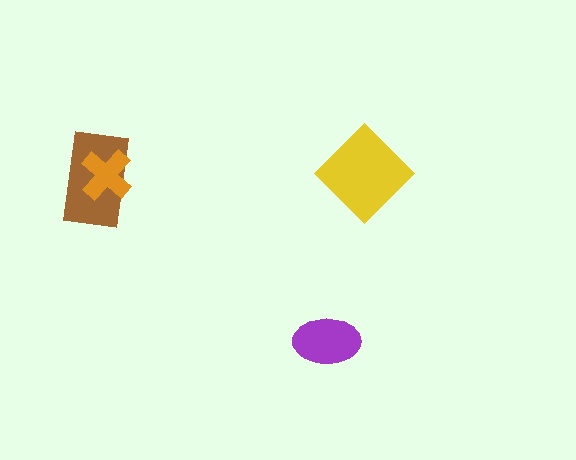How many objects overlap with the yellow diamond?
0 objects overlap with the yellow diamond.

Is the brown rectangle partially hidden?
Yes, it is partially covered by another shape.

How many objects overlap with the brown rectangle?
1 object overlaps with the brown rectangle.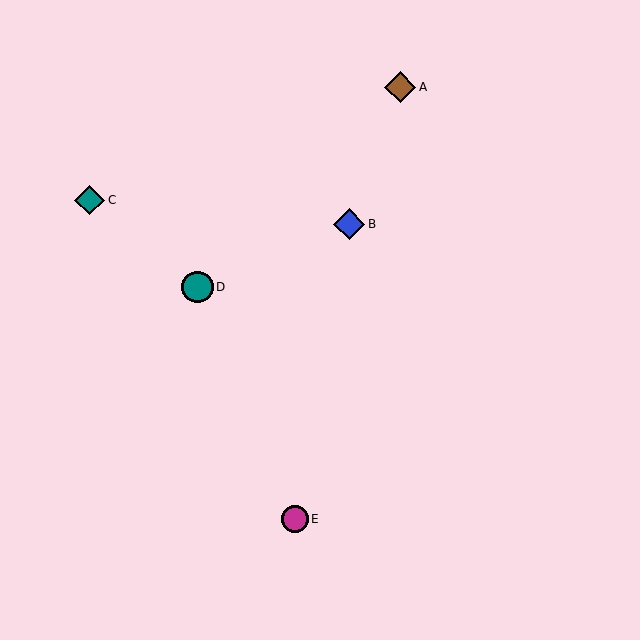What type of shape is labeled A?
Shape A is a brown diamond.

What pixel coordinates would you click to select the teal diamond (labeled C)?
Click at (90, 200) to select the teal diamond C.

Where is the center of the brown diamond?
The center of the brown diamond is at (400, 87).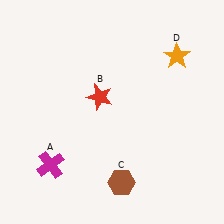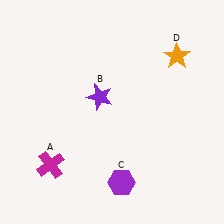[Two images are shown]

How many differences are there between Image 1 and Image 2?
There are 2 differences between the two images.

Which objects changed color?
B changed from red to purple. C changed from brown to purple.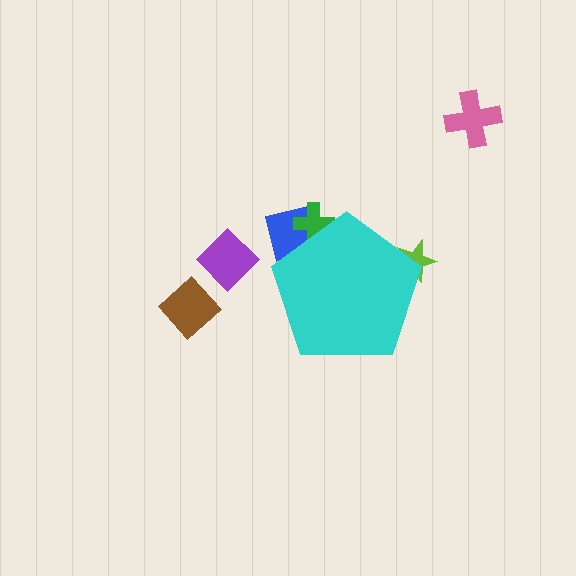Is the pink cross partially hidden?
No, the pink cross is fully visible.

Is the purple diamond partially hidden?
No, the purple diamond is fully visible.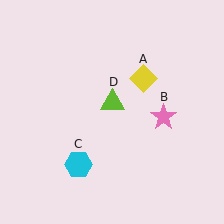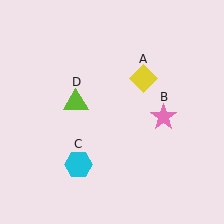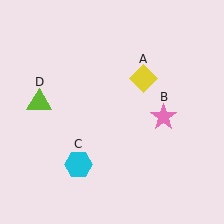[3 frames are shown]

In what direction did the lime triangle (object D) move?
The lime triangle (object D) moved left.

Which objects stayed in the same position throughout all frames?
Yellow diamond (object A) and pink star (object B) and cyan hexagon (object C) remained stationary.